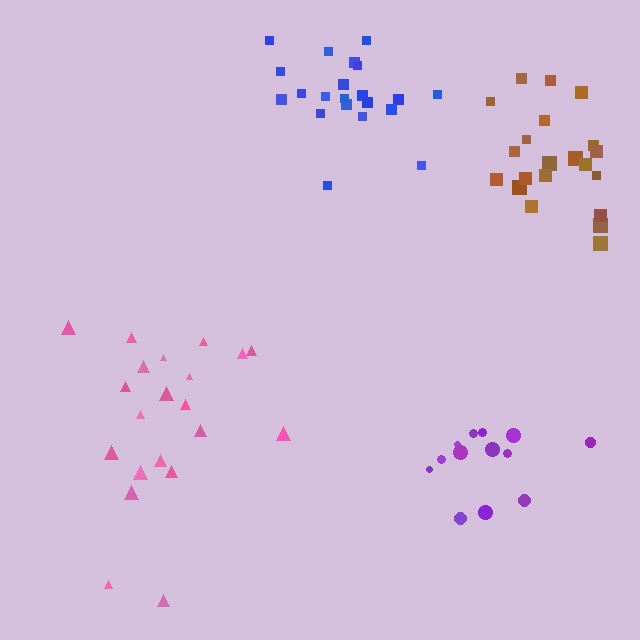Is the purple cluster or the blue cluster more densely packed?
Purple.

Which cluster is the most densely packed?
Purple.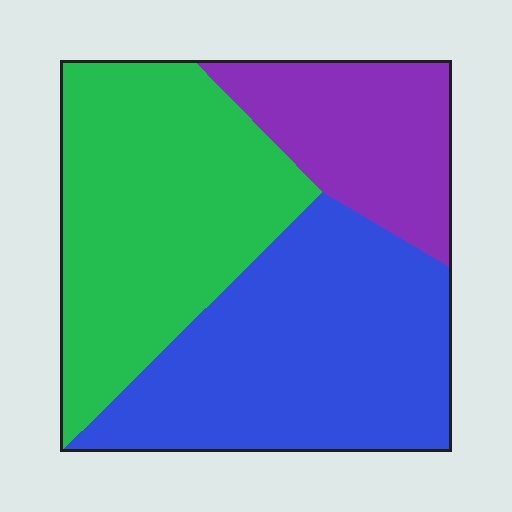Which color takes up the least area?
Purple, at roughly 20%.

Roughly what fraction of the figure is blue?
Blue takes up about two fifths (2/5) of the figure.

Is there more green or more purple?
Green.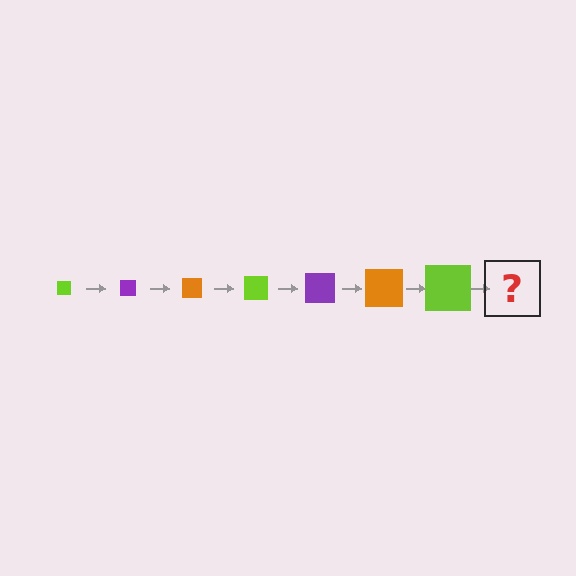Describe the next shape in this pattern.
It should be a purple square, larger than the previous one.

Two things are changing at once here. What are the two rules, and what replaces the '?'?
The two rules are that the square grows larger each step and the color cycles through lime, purple, and orange. The '?' should be a purple square, larger than the previous one.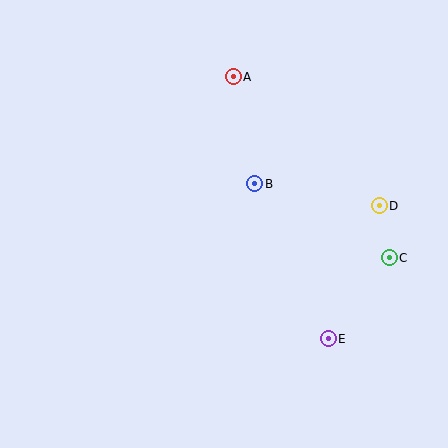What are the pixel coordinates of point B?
Point B is at (255, 184).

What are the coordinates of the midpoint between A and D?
The midpoint between A and D is at (306, 141).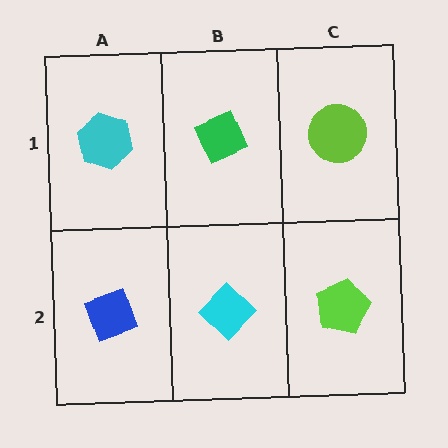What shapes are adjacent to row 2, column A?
A cyan hexagon (row 1, column A), a cyan diamond (row 2, column B).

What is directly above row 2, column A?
A cyan hexagon.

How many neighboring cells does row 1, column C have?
2.